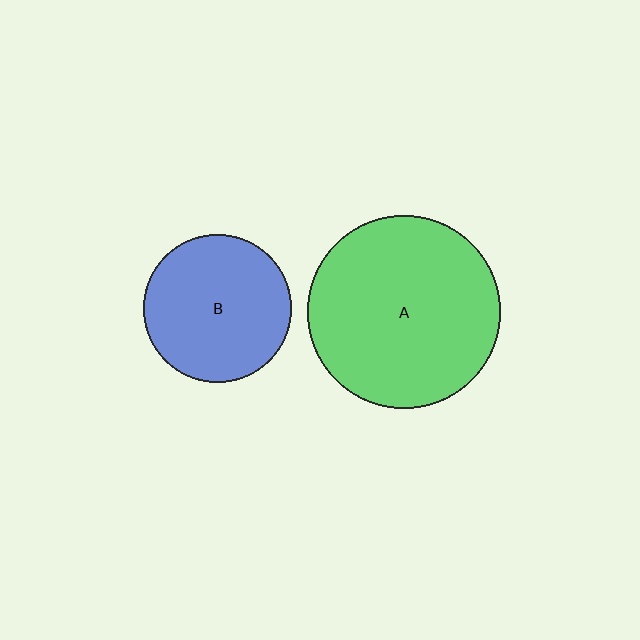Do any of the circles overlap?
No, none of the circles overlap.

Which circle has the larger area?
Circle A (green).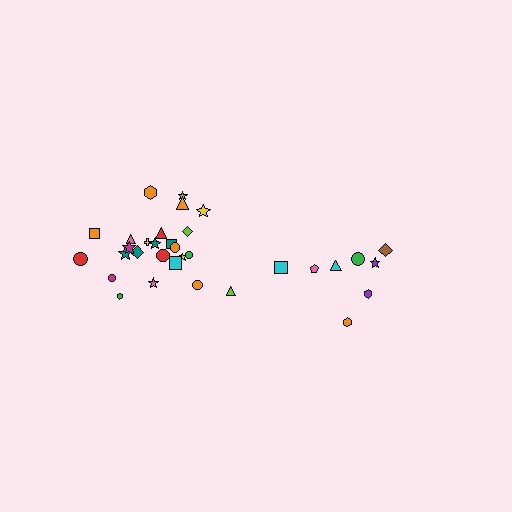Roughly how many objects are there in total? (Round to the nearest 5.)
Roughly 35 objects in total.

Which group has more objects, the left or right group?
The left group.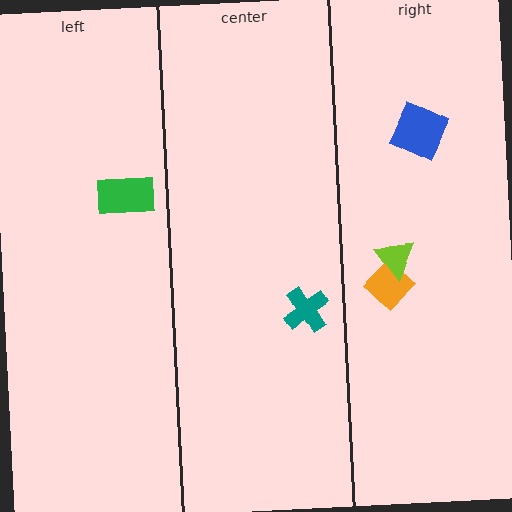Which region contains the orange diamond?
The right region.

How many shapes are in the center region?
1.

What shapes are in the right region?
The orange diamond, the lime triangle, the blue square.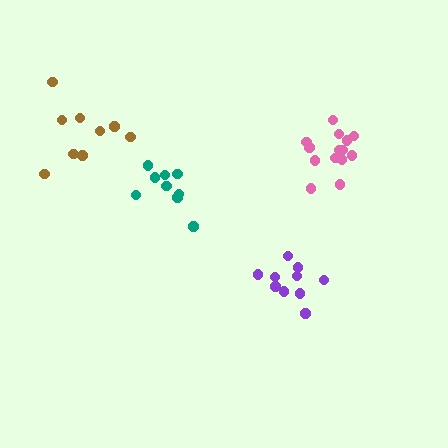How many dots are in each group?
Group 1: 9 dots, Group 2: 14 dots, Group 3: 10 dots, Group 4: 9 dots (42 total).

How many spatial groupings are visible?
There are 4 spatial groupings.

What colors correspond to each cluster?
The clusters are colored: brown, pink, purple, teal.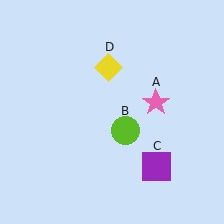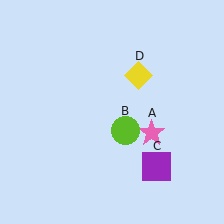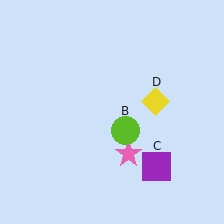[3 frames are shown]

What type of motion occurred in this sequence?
The pink star (object A), yellow diamond (object D) rotated clockwise around the center of the scene.